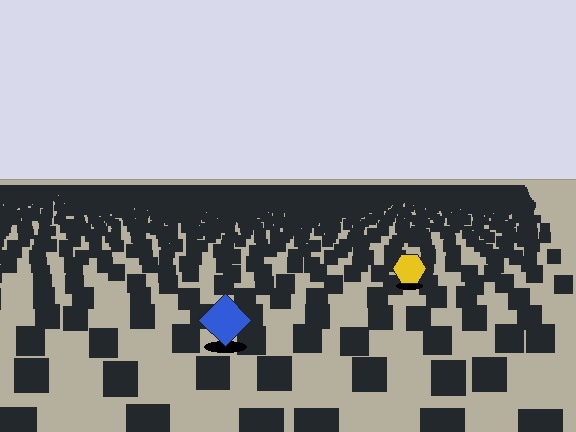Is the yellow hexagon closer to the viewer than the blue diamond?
No. The blue diamond is closer — you can tell from the texture gradient: the ground texture is coarser near it.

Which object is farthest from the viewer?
The yellow hexagon is farthest from the viewer. It appears smaller and the ground texture around it is denser.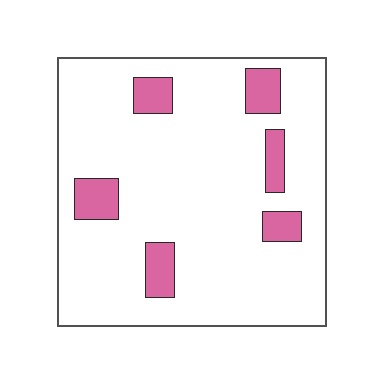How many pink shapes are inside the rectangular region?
6.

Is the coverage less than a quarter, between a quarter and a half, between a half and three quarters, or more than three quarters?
Less than a quarter.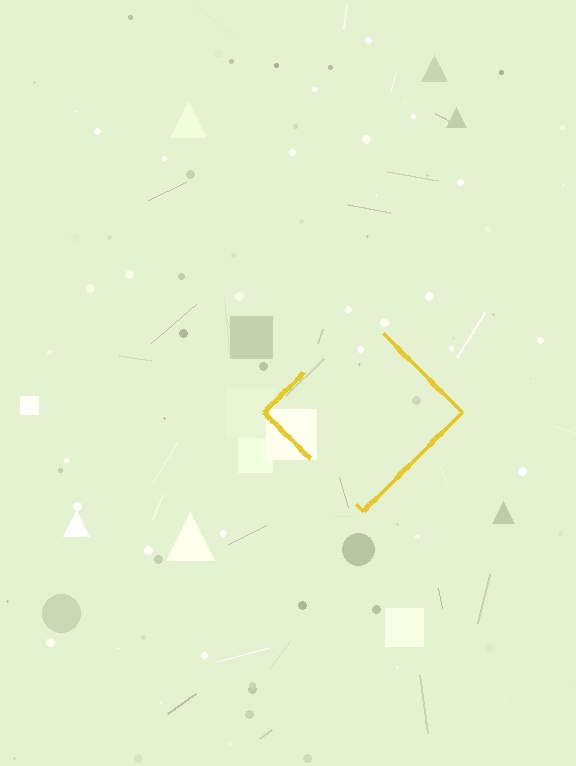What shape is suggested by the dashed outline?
The dashed outline suggests a diamond.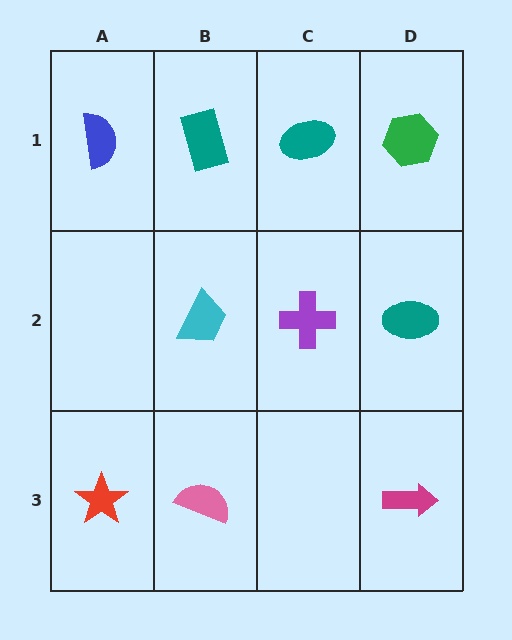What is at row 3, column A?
A red star.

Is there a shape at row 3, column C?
No, that cell is empty.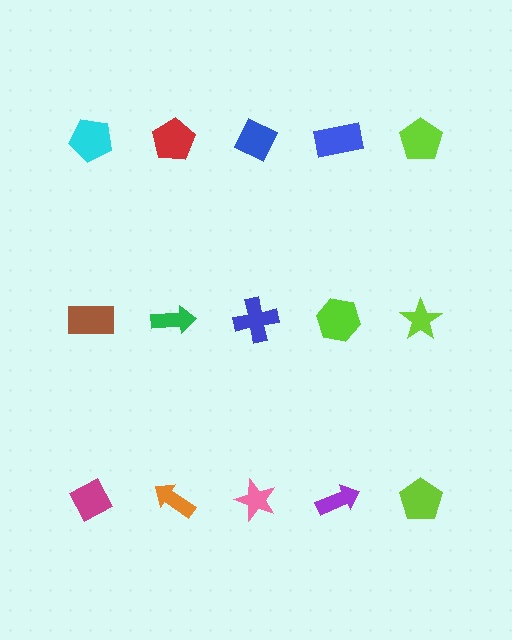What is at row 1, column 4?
A blue rectangle.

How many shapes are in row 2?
5 shapes.